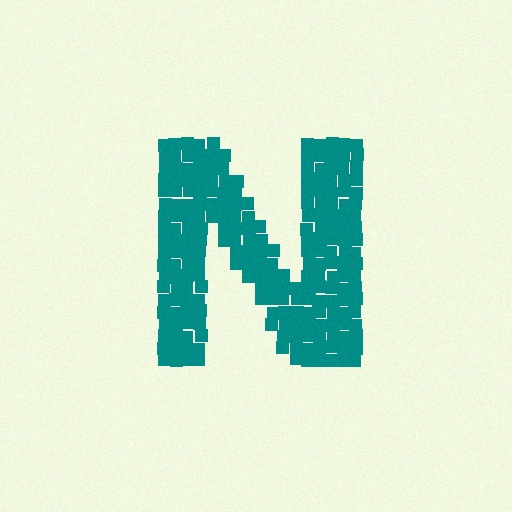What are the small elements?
The small elements are squares.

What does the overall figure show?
The overall figure shows the letter N.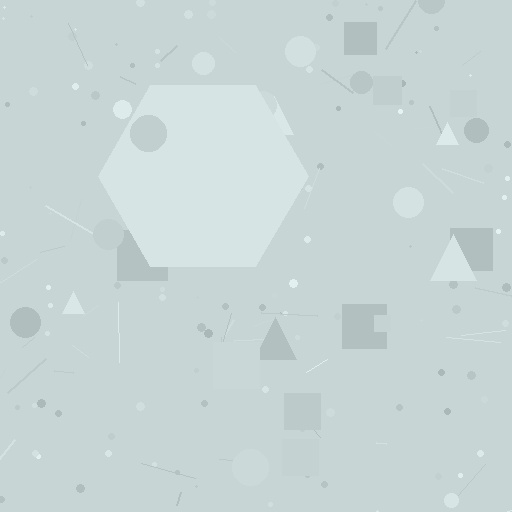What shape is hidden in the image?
A hexagon is hidden in the image.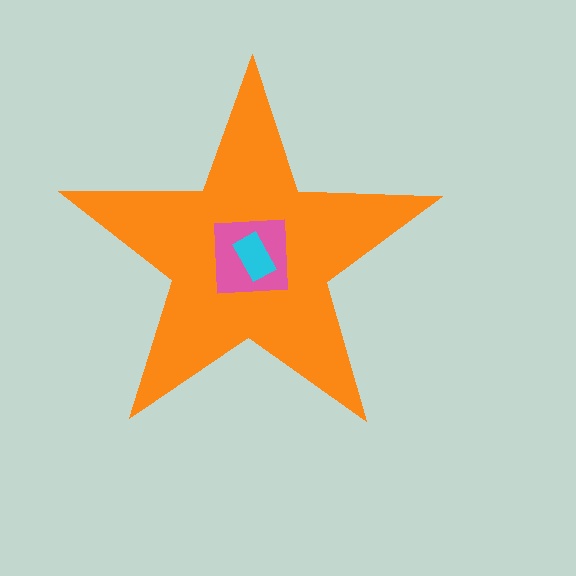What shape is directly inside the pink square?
The cyan rectangle.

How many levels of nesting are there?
3.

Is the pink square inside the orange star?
Yes.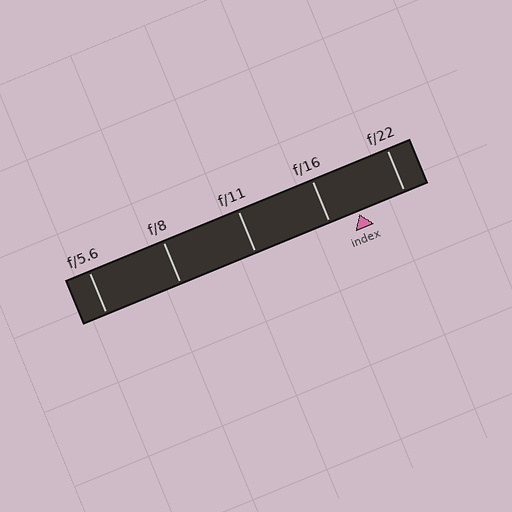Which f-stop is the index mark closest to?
The index mark is closest to f/16.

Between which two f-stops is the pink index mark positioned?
The index mark is between f/16 and f/22.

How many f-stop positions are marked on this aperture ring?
There are 5 f-stop positions marked.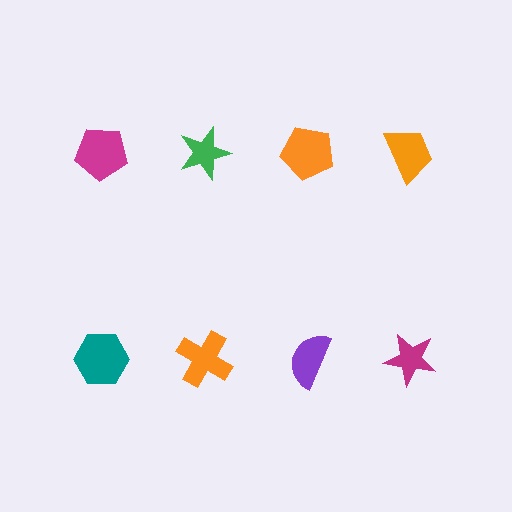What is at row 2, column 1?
A teal hexagon.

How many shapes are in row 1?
4 shapes.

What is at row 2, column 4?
A magenta star.